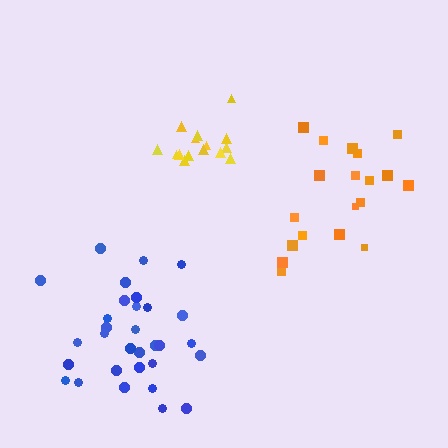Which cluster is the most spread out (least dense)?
Orange.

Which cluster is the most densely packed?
Yellow.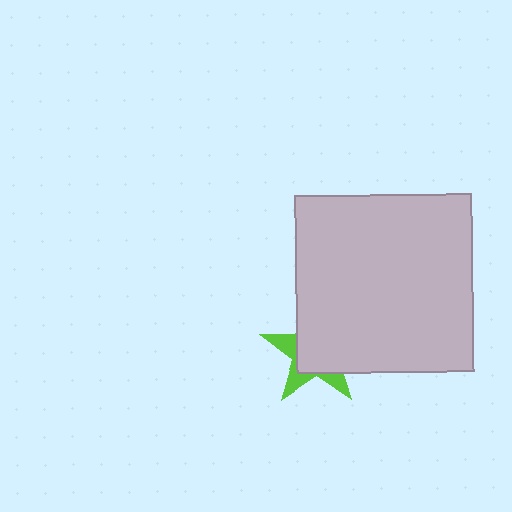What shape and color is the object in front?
The object in front is a light gray square.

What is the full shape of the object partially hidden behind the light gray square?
The partially hidden object is a lime star.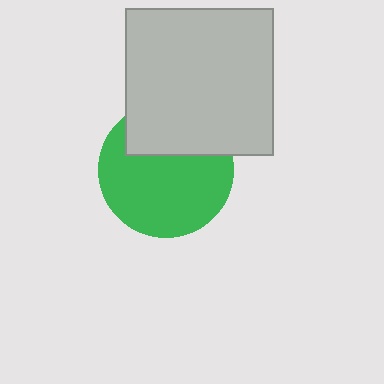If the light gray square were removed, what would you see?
You would see the complete green circle.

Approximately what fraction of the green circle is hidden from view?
Roughly 32% of the green circle is hidden behind the light gray square.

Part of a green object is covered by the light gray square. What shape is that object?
It is a circle.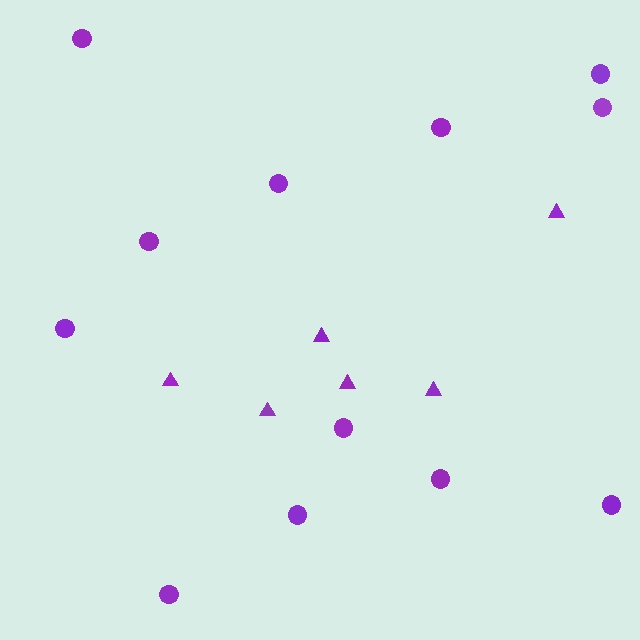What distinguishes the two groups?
There are 2 groups: one group of triangles (6) and one group of circles (12).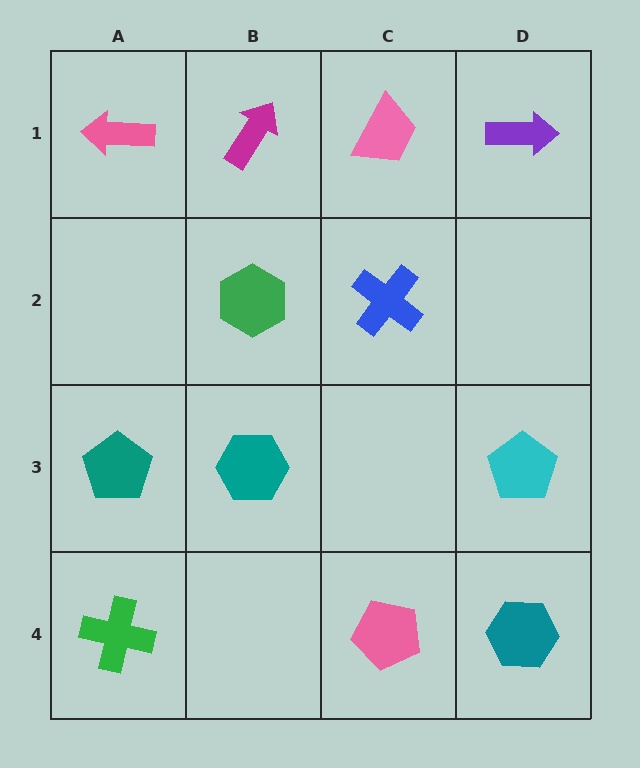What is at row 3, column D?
A cyan pentagon.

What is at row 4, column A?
A green cross.